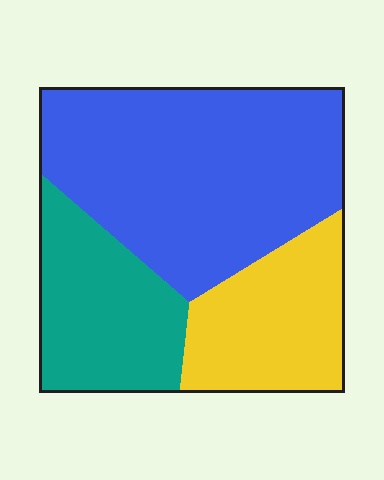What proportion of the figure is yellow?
Yellow takes up between a sixth and a third of the figure.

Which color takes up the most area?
Blue, at roughly 50%.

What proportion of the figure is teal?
Teal takes up between a sixth and a third of the figure.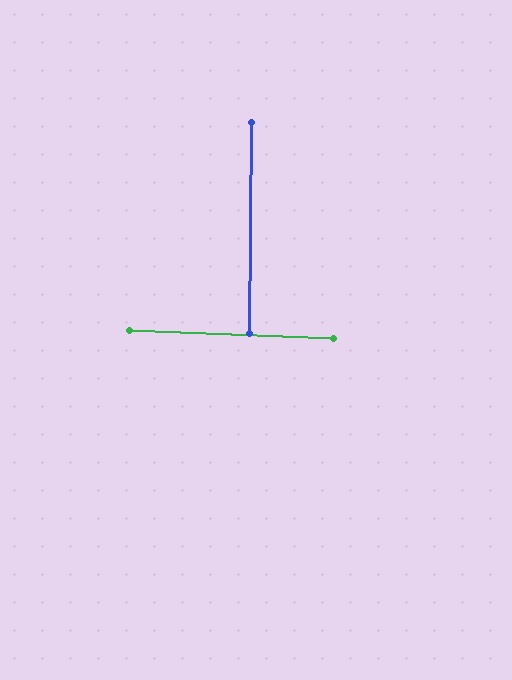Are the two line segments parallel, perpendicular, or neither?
Perpendicular — they meet at approximately 88°.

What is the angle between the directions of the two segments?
Approximately 88 degrees.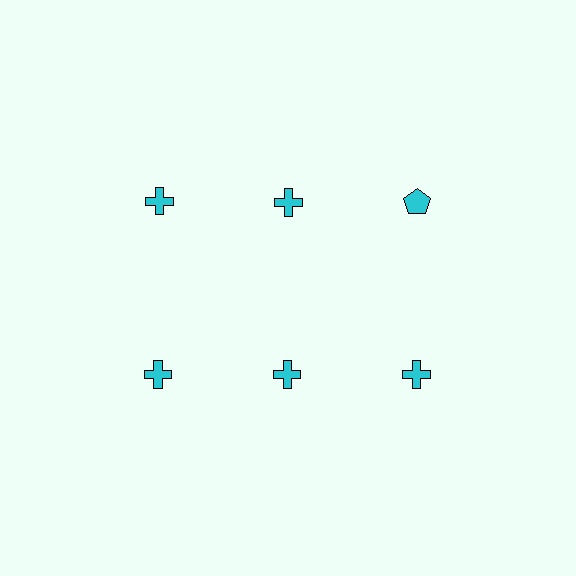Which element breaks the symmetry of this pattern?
The cyan pentagon in the top row, center column breaks the symmetry. All other shapes are cyan crosses.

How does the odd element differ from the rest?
It has a different shape: pentagon instead of cross.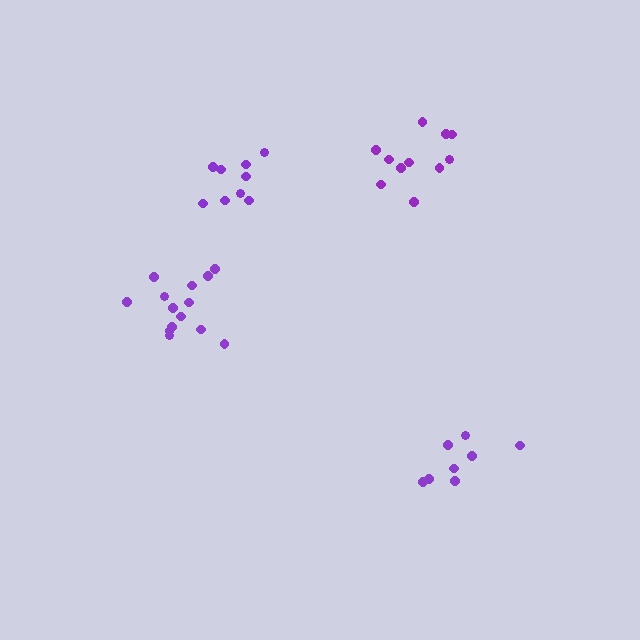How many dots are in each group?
Group 1: 8 dots, Group 2: 14 dots, Group 3: 11 dots, Group 4: 9 dots (42 total).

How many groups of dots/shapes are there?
There are 4 groups.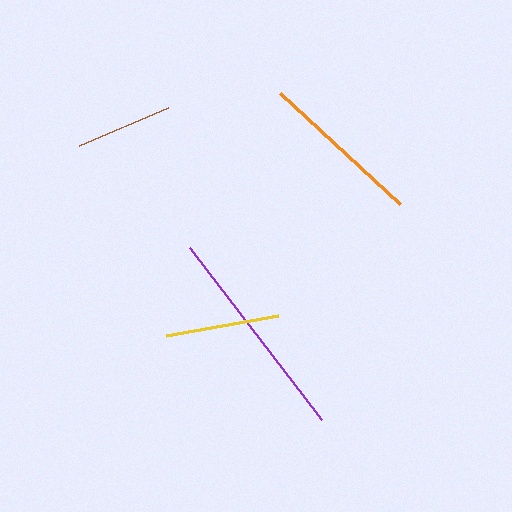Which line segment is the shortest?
The brown line is the shortest at approximately 96 pixels.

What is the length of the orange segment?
The orange segment is approximately 164 pixels long.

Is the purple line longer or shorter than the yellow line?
The purple line is longer than the yellow line.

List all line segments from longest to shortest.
From longest to shortest: purple, orange, yellow, brown.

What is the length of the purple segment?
The purple segment is approximately 216 pixels long.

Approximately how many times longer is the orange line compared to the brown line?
The orange line is approximately 1.7 times the length of the brown line.